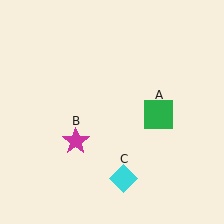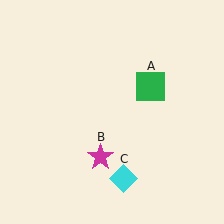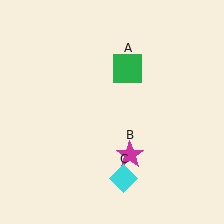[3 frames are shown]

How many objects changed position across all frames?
2 objects changed position: green square (object A), magenta star (object B).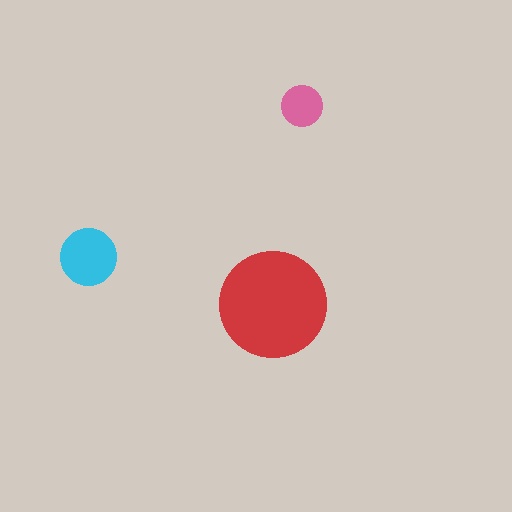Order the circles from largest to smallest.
the red one, the cyan one, the pink one.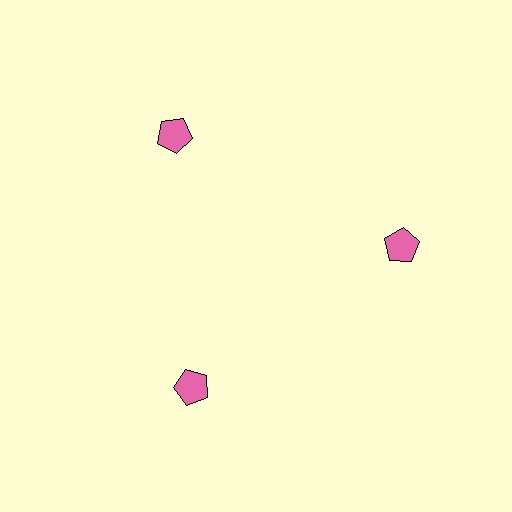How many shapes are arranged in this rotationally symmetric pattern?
There are 3 shapes, arranged in 3 groups of 1.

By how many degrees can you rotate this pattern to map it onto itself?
The pattern maps onto itself every 120 degrees of rotation.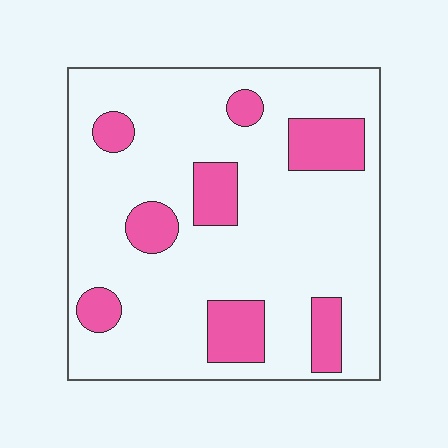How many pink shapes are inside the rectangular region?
8.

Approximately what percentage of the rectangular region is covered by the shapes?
Approximately 20%.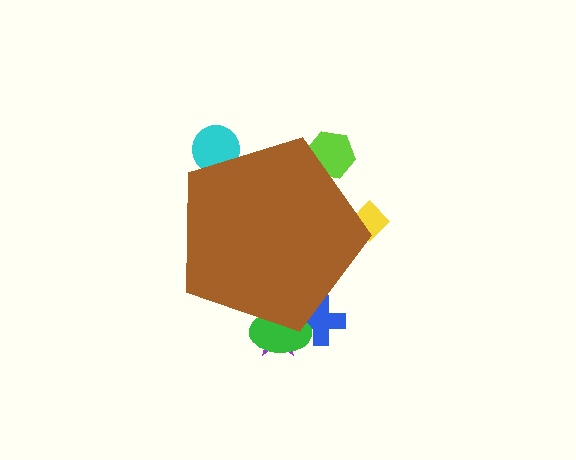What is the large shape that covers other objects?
A brown pentagon.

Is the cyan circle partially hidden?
Yes, the cyan circle is partially hidden behind the brown pentagon.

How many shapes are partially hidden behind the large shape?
6 shapes are partially hidden.